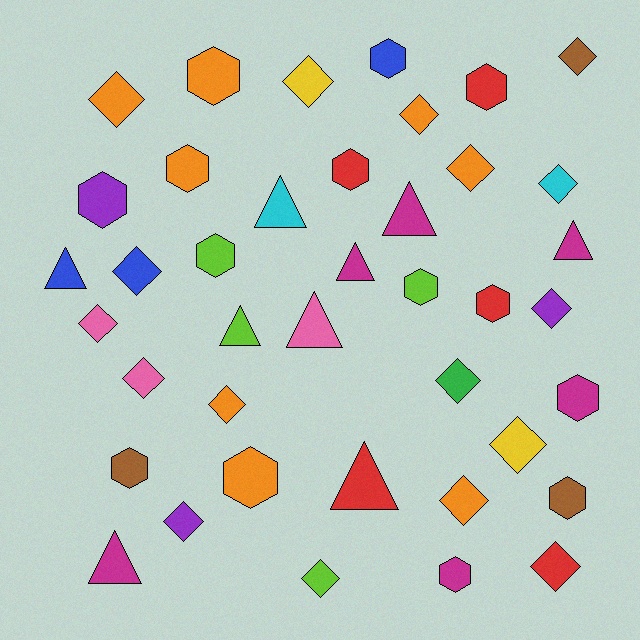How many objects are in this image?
There are 40 objects.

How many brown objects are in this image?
There are 3 brown objects.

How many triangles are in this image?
There are 9 triangles.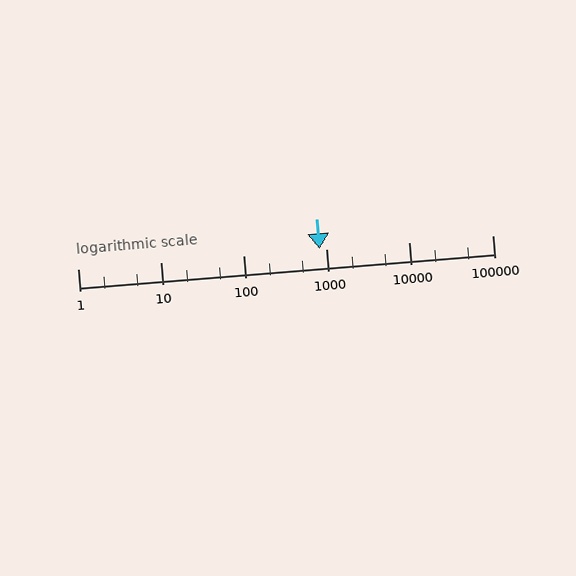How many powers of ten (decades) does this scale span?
The scale spans 5 decades, from 1 to 100000.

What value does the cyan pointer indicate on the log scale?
The pointer indicates approximately 820.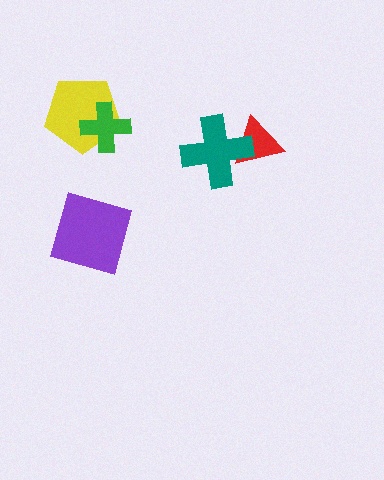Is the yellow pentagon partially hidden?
Yes, it is partially covered by another shape.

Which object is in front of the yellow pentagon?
The green cross is in front of the yellow pentagon.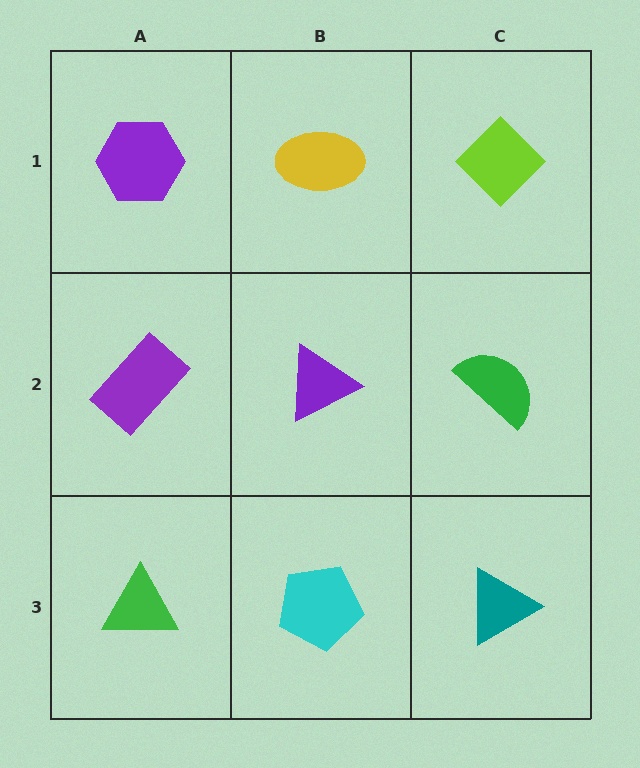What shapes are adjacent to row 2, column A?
A purple hexagon (row 1, column A), a green triangle (row 3, column A), a purple triangle (row 2, column B).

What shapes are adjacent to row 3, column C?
A green semicircle (row 2, column C), a cyan pentagon (row 3, column B).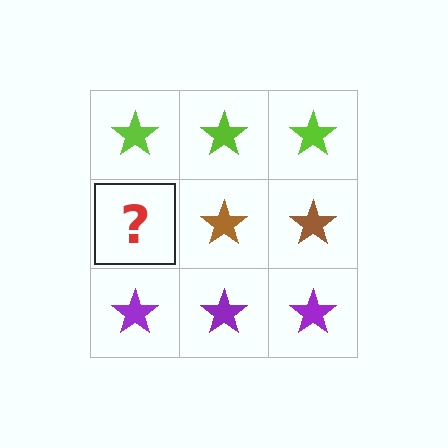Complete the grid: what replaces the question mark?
The question mark should be replaced with a brown star.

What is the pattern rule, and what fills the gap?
The rule is that each row has a consistent color. The gap should be filled with a brown star.